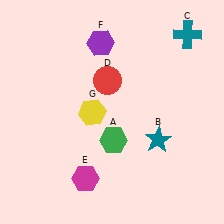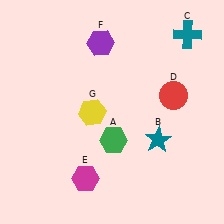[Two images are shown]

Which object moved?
The red circle (D) moved right.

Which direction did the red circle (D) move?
The red circle (D) moved right.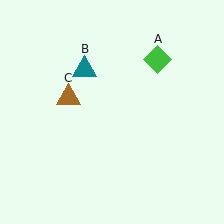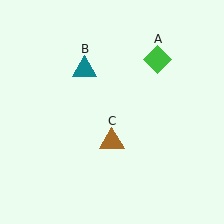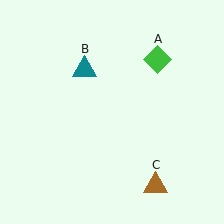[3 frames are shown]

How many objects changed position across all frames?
1 object changed position: brown triangle (object C).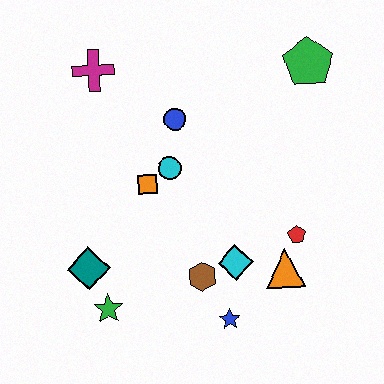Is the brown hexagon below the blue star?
No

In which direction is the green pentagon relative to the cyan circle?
The green pentagon is to the right of the cyan circle.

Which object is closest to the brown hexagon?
The cyan diamond is closest to the brown hexagon.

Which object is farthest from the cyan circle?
The green pentagon is farthest from the cyan circle.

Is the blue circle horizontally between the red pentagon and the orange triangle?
No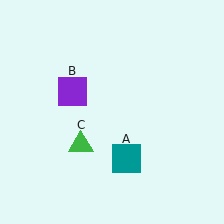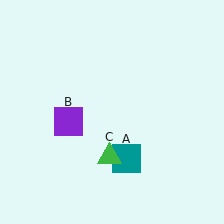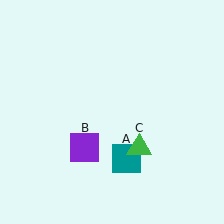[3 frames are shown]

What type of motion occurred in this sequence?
The purple square (object B), green triangle (object C) rotated counterclockwise around the center of the scene.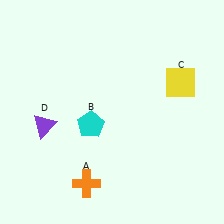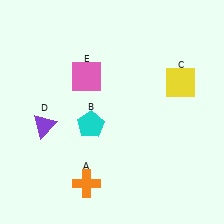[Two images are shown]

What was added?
A pink square (E) was added in Image 2.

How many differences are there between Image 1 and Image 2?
There is 1 difference between the two images.